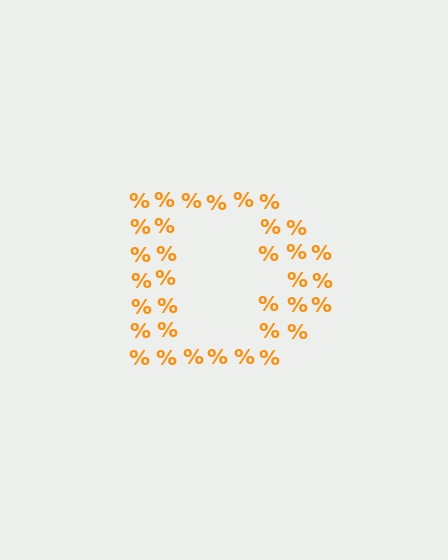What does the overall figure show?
The overall figure shows the letter D.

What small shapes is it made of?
It is made of small percent signs.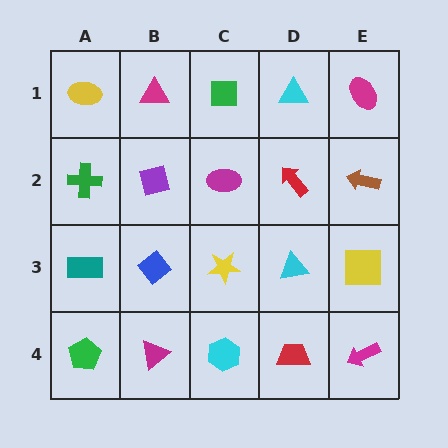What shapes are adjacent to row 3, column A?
A green cross (row 2, column A), a green pentagon (row 4, column A), a blue diamond (row 3, column B).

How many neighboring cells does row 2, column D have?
4.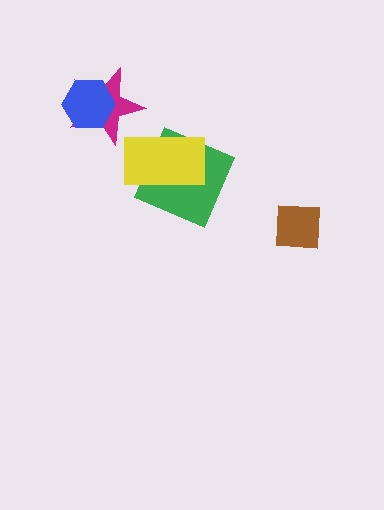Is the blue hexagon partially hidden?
No, no other shape covers it.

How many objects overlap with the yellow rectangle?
1 object overlaps with the yellow rectangle.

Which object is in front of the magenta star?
The blue hexagon is in front of the magenta star.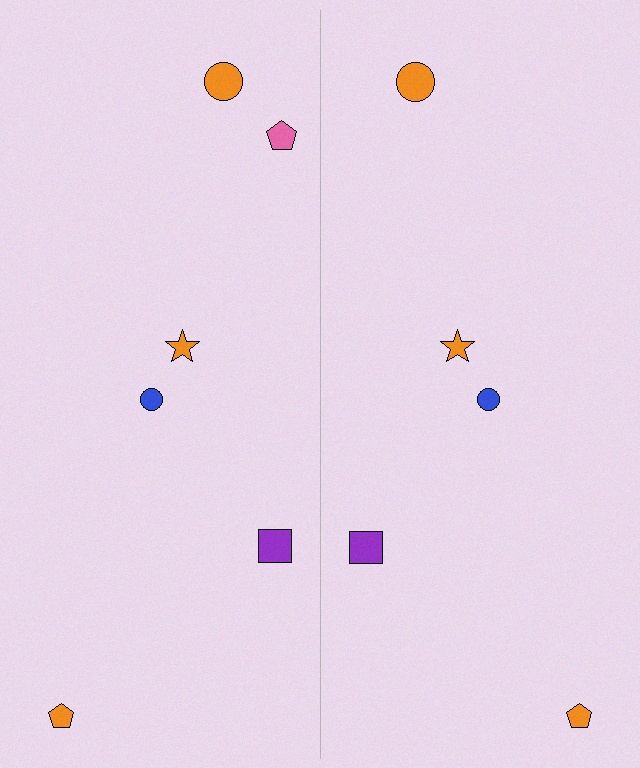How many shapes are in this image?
There are 11 shapes in this image.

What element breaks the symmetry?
A pink pentagon is missing from the right side.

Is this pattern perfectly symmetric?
No, the pattern is not perfectly symmetric. A pink pentagon is missing from the right side.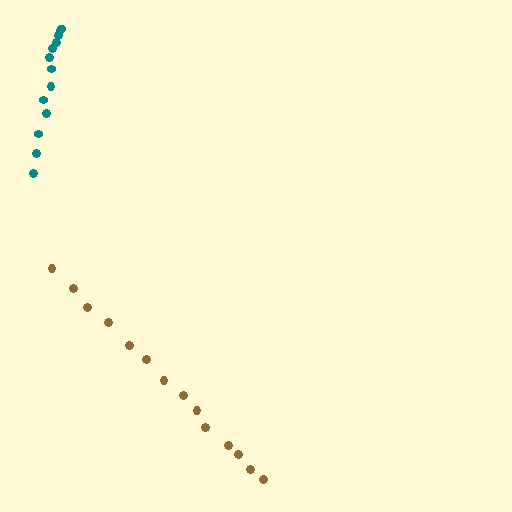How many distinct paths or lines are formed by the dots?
There are 2 distinct paths.